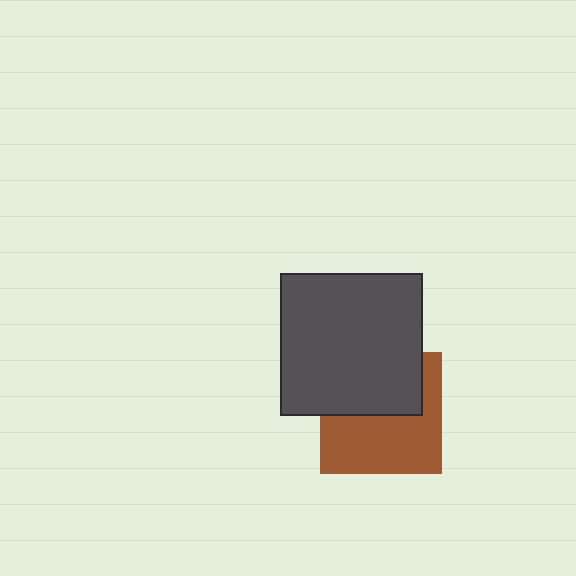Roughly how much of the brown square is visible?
About half of it is visible (roughly 55%).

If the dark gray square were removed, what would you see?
You would see the complete brown square.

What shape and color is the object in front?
The object in front is a dark gray square.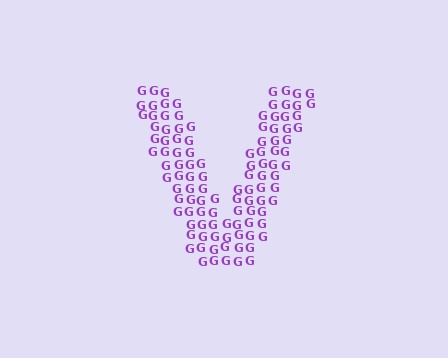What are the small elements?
The small elements are letter G's.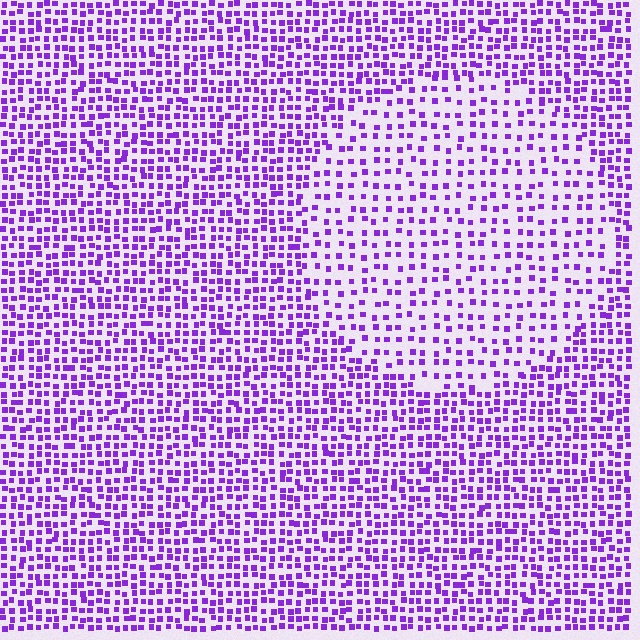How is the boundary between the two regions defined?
The boundary is defined by a change in element density (approximately 1.9x ratio). All elements are the same color, size, and shape.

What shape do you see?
I see a circle.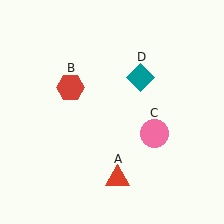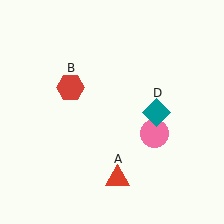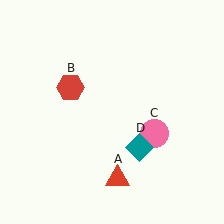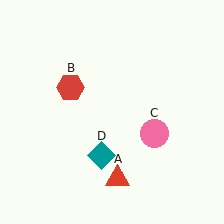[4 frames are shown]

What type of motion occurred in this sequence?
The teal diamond (object D) rotated clockwise around the center of the scene.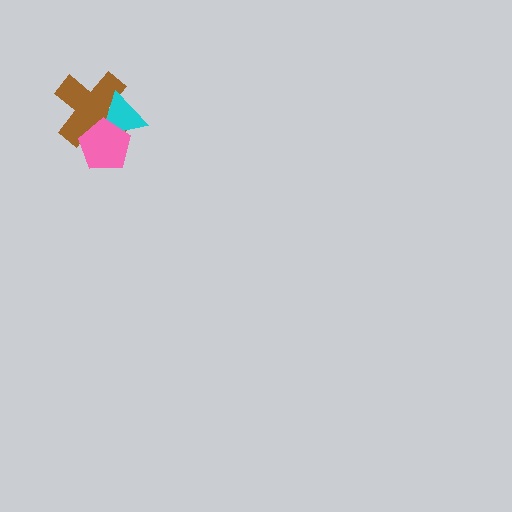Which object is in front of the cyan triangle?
The pink pentagon is in front of the cyan triangle.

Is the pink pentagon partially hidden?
No, no other shape covers it.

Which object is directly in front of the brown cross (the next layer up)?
The cyan triangle is directly in front of the brown cross.